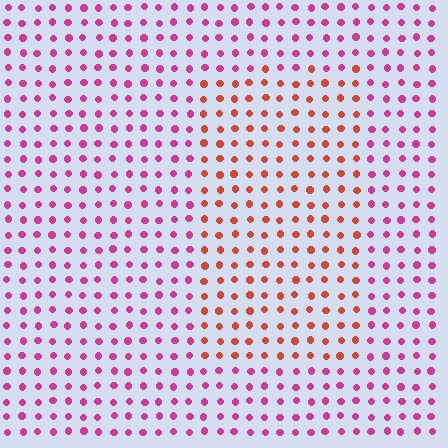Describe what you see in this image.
The image is filled with small magenta elements in a uniform arrangement. A rectangle-shaped region is visible where the elements are tinted to a slightly different hue, forming a subtle color boundary.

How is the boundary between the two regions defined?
The boundary is defined purely by a slight shift in hue (about 45 degrees). Spacing, size, and orientation are identical on both sides.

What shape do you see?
I see a rectangle.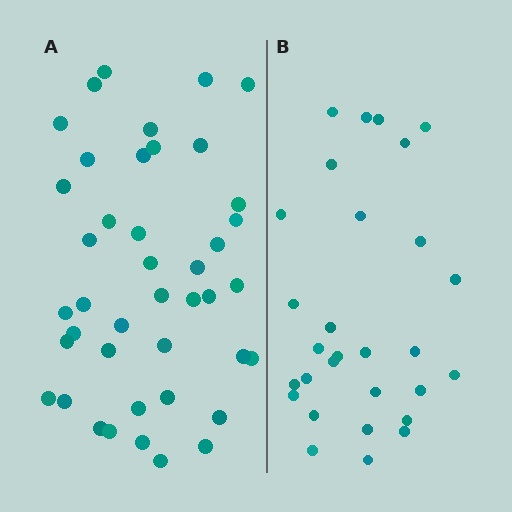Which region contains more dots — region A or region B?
Region A (the left region) has more dots.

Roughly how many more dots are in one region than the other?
Region A has approximately 15 more dots than region B.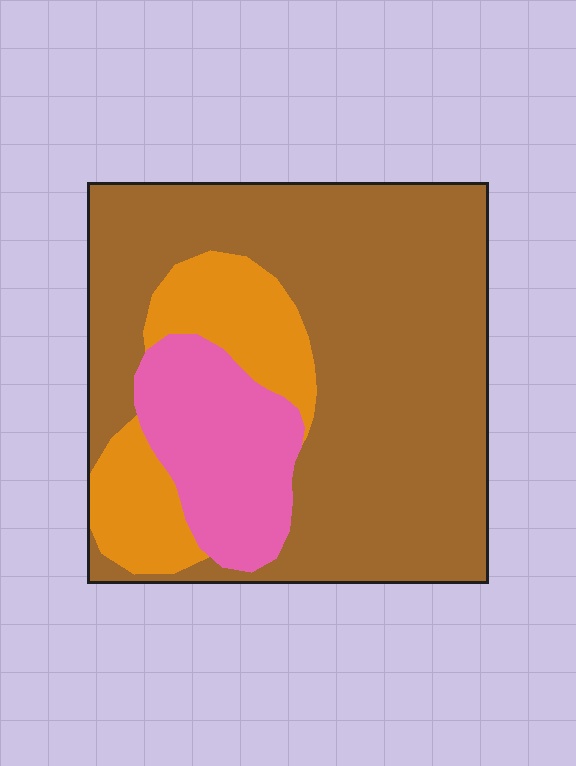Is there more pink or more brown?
Brown.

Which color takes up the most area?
Brown, at roughly 65%.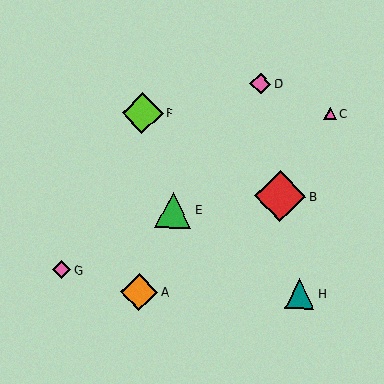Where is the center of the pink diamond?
The center of the pink diamond is at (261, 84).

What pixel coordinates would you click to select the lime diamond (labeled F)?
Click at (143, 113) to select the lime diamond F.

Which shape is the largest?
The red diamond (labeled B) is the largest.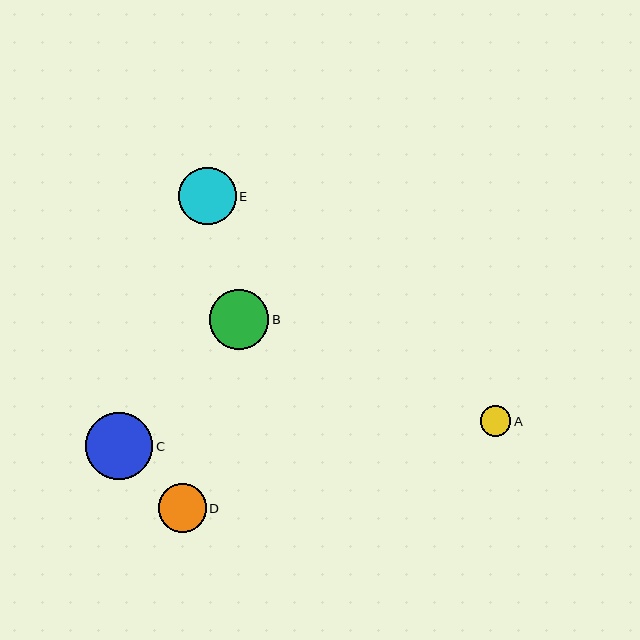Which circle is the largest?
Circle C is the largest with a size of approximately 67 pixels.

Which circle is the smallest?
Circle A is the smallest with a size of approximately 31 pixels.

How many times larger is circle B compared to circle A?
Circle B is approximately 1.9 times the size of circle A.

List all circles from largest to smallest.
From largest to smallest: C, B, E, D, A.